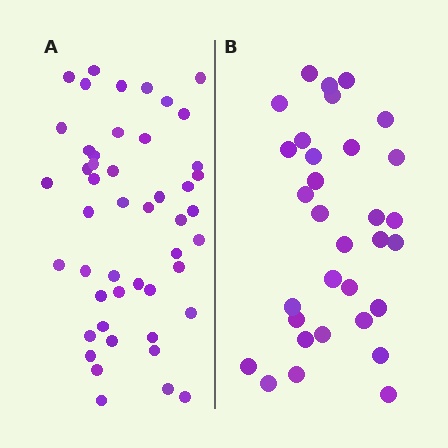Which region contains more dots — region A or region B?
Region A (the left region) has more dots.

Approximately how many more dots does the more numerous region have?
Region A has approximately 15 more dots than region B.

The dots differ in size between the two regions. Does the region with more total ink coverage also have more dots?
No. Region B has more total ink coverage because its dots are larger, but region A actually contains more individual dots. Total area can be misleading — the number of items is what matters here.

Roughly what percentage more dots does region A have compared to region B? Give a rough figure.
About 50% more.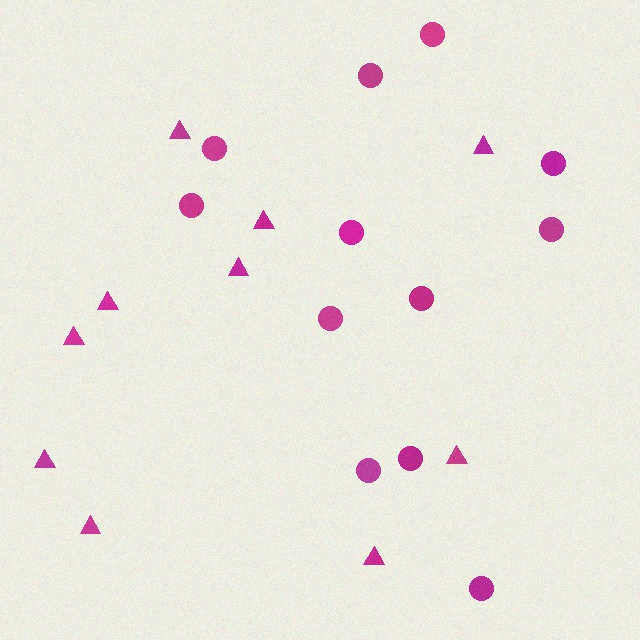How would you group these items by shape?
There are 2 groups: one group of circles (12) and one group of triangles (10).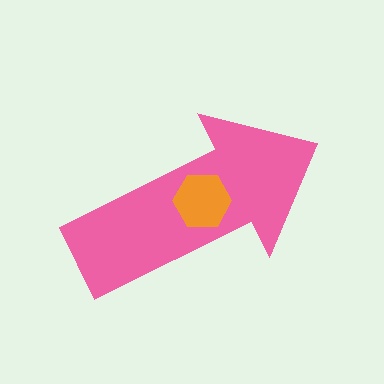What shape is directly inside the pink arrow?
The orange hexagon.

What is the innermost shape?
The orange hexagon.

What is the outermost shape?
The pink arrow.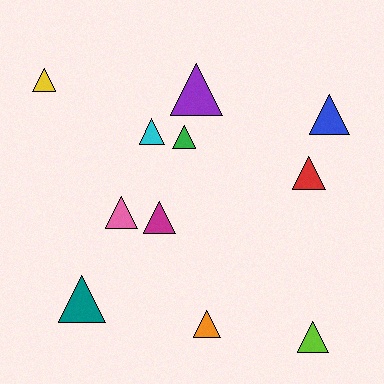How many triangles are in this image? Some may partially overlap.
There are 11 triangles.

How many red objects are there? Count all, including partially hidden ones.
There is 1 red object.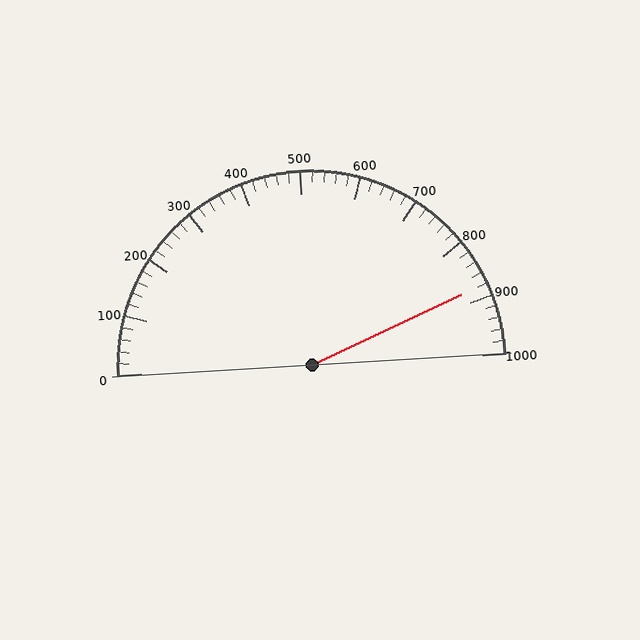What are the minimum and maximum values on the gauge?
The gauge ranges from 0 to 1000.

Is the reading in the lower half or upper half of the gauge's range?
The reading is in the upper half of the range (0 to 1000).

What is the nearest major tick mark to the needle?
The nearest major tick mark is 900.